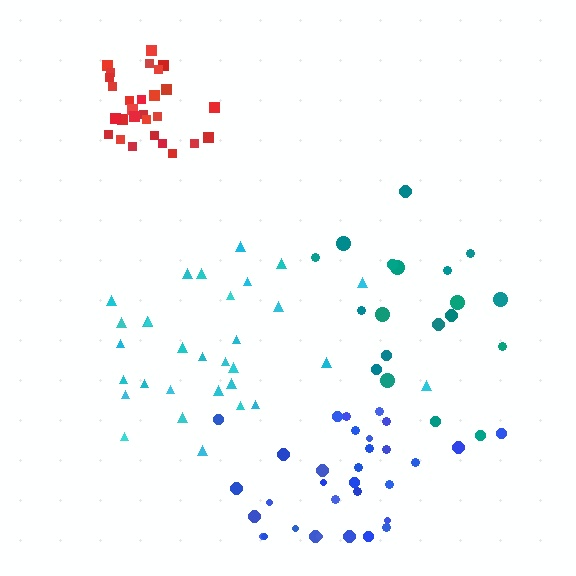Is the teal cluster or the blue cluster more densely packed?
Blue.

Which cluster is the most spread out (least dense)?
Teal.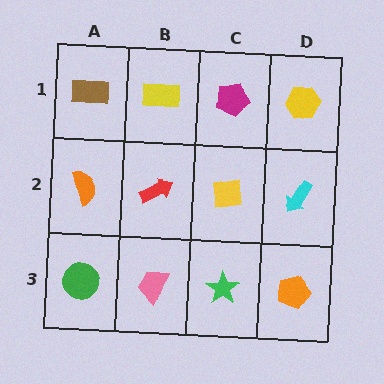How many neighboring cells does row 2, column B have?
4.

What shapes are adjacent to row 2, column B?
A yellow rectangle (row 1, column B), a pink trapezoid (row 3, column B), an orange semicircle (row 2, column A), a yellow square (row 2, column C).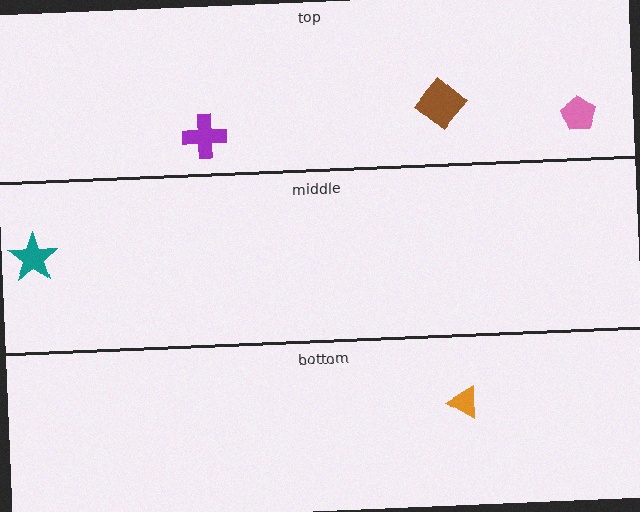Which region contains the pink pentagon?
The top region.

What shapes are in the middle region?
The teal star.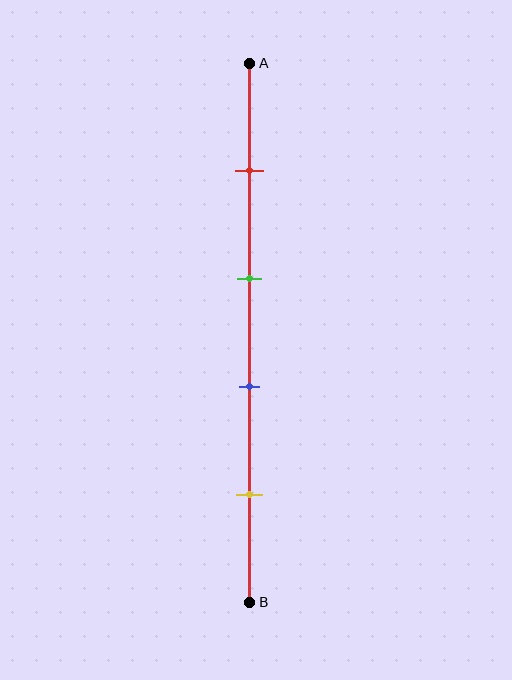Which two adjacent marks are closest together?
The green and blue marks are the closest adjacent pair.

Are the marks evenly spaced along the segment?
Yes, the marks are approximately evenly spaced.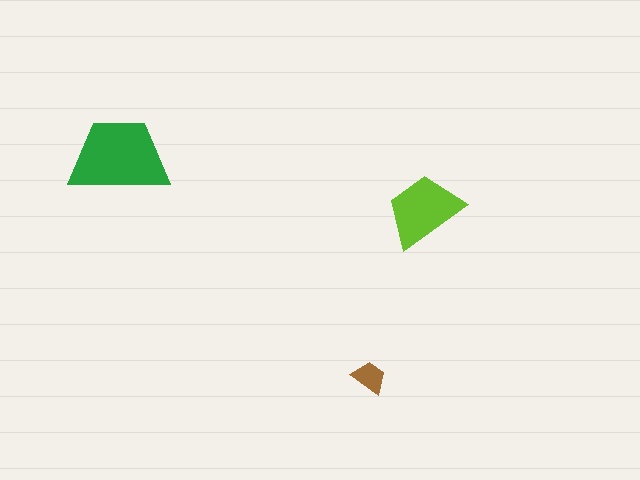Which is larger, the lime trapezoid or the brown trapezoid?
The lime one.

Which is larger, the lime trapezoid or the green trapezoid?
The green one.